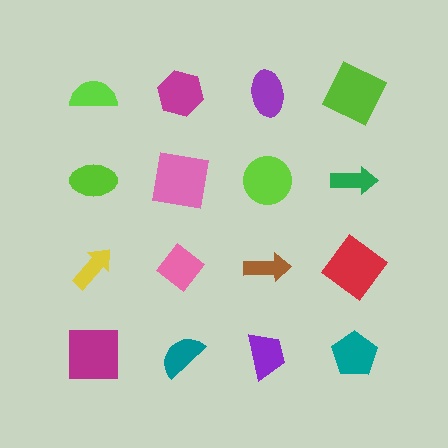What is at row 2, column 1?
A lime ellipse.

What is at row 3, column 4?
A red diamond.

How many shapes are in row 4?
4 shapes.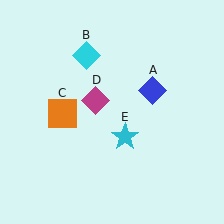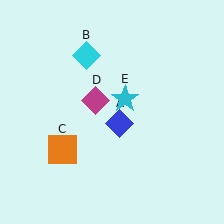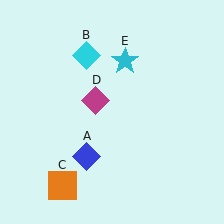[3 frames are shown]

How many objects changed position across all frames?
3 objects changed position: blue diamond (object A), orange square (object C), cyan star (object E).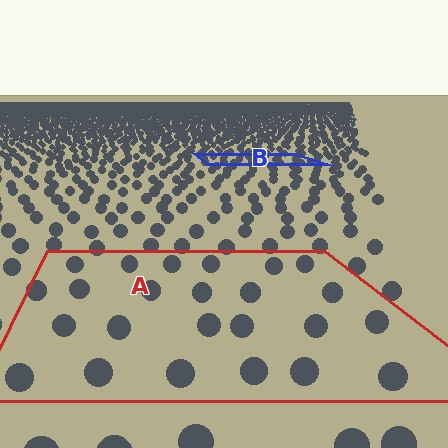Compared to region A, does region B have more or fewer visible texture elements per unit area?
Region B has more texture elements per unit area — they are packed more densely because it is farther away.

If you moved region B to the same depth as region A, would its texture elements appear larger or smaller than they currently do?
They would appear larger. At a closer depth, the same texture elements are projected at a bigger on-screen size.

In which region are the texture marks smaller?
The texture marks are smaller in region B, because it is farther away.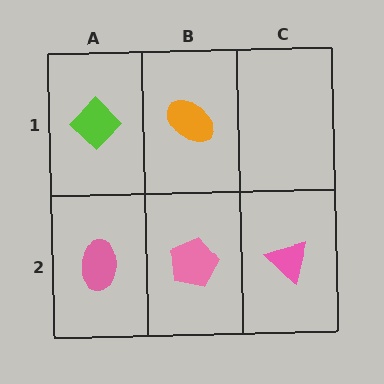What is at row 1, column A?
A lime diamond.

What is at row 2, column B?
A pink pentagon.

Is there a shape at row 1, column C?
No, that cell is empty.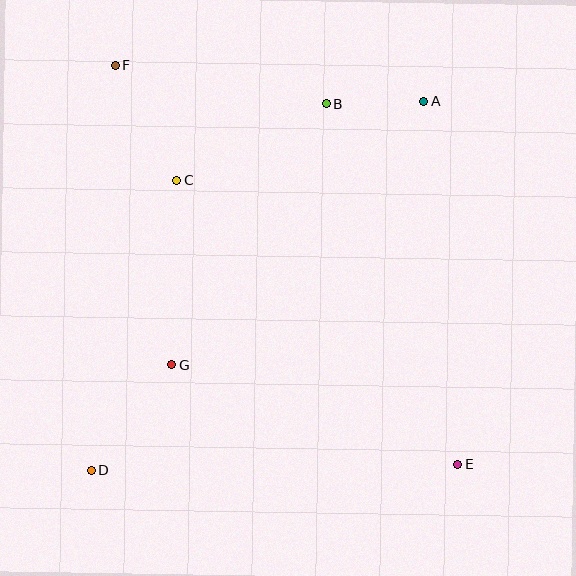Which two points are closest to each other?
Points A and B are closest to each other.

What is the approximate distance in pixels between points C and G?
The distance between C and G is approximately 185 pixels.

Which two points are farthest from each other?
Points E and F are farthest from each other.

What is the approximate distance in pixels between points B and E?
The distance between B and E is approximately 384 pixels.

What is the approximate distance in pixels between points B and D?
The distance between B and D is approximately 436 pixels.